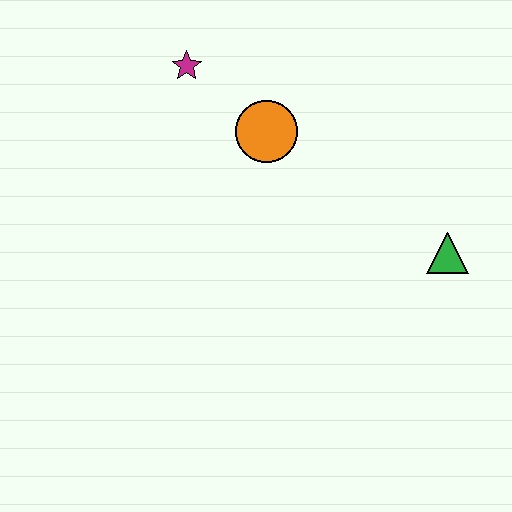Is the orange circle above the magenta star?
No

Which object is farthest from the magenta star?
The green triangle is farthest from the magenta star.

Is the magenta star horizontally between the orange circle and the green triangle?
No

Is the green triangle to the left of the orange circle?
No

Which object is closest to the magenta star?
The orange circle is closest to the magenta star.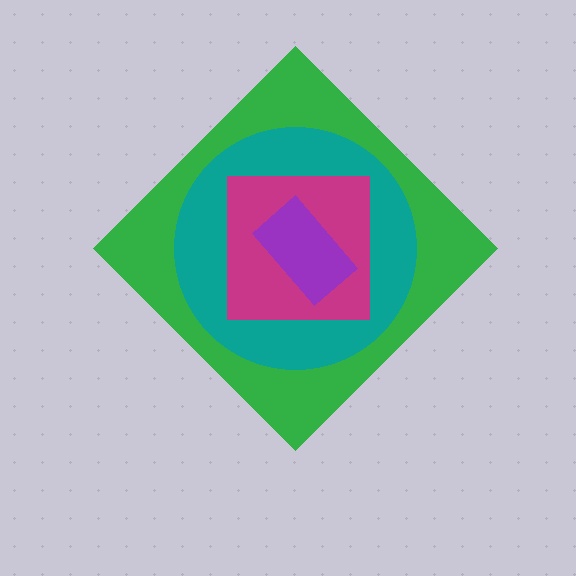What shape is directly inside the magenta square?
The purple rectangle.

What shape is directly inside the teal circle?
The magenta square.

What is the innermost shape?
The purple rectangle.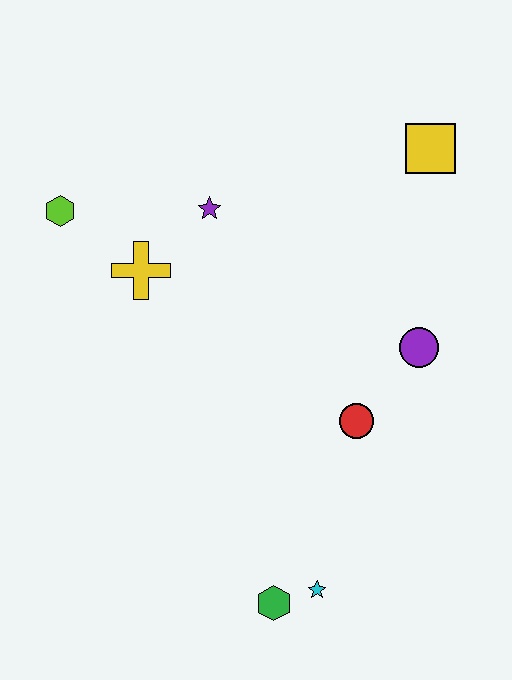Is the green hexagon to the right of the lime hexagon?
Yes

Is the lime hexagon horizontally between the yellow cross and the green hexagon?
No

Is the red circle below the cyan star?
No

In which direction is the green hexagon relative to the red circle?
The green hexagon is below the red circle.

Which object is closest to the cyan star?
The green hexagon is closest to the cyan star.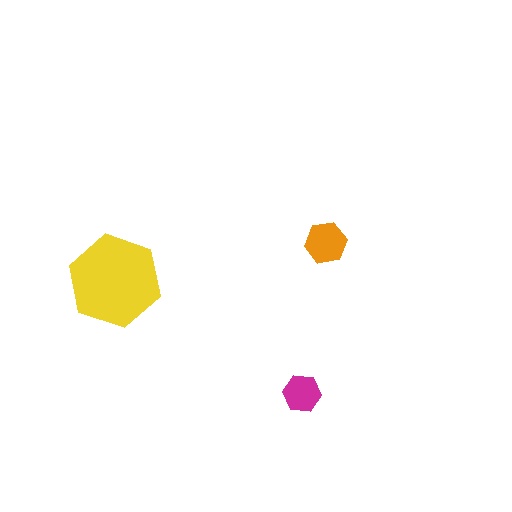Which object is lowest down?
The magenta hexagon is bottommost.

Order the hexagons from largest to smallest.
the yellow one, the orange one, the magenta one.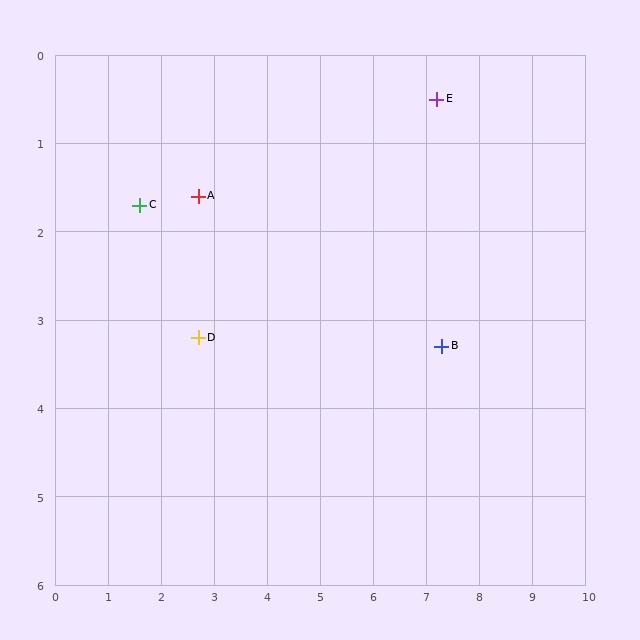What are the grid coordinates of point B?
Point B is at approximately (7.3, 3.3).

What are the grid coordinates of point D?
Point D is at approximately (2.7, 3.2).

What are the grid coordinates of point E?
Point E is at approximately (7.2, 0.5).